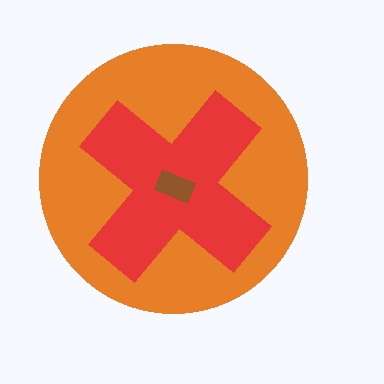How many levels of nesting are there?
3.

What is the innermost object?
The brown rectangle.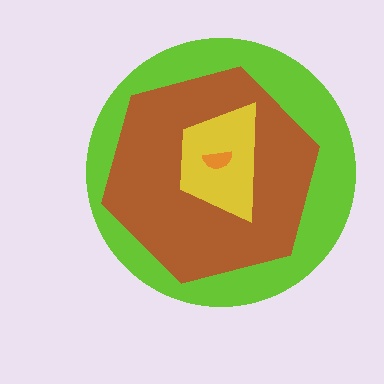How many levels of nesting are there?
4.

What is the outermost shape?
The lime circle.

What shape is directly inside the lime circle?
The brown hexagon.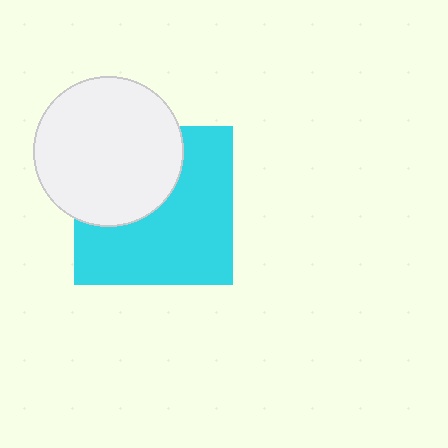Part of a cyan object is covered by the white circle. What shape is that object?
It is a square.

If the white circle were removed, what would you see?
You would see the complete cyan square.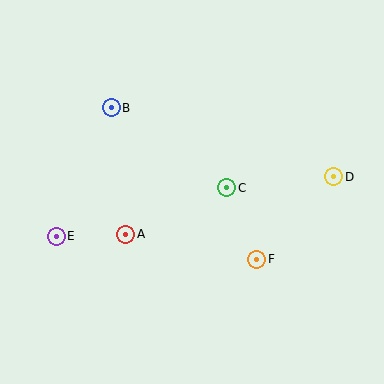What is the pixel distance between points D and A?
The distance between D and A is 215 pixels.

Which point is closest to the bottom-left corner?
Point E is closest to the bottom-left corner.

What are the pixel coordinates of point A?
Point A is at (126, 234).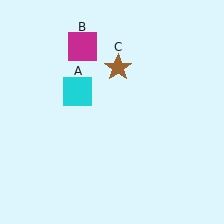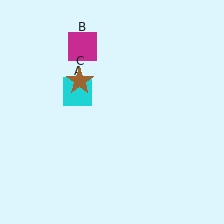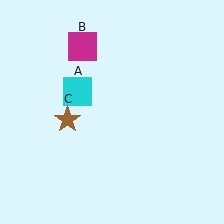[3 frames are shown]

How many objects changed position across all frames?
1 object changed position: brown star (object C).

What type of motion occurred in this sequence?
The brown star (object C) rotated counterclockwise around the center of the scene.